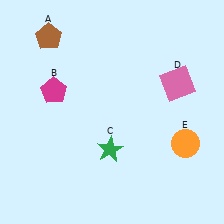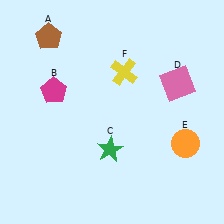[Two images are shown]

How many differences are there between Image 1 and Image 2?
There is 1 difference between the two images.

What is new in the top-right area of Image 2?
A yellow cross (F) was added in the top-right area of Image 2.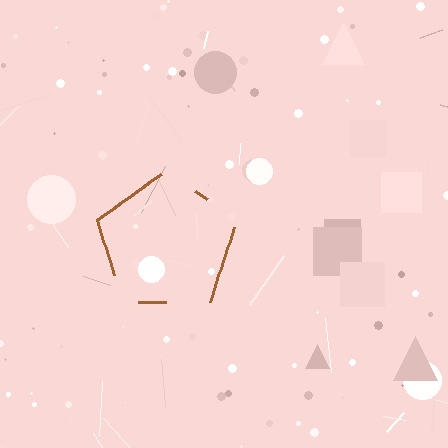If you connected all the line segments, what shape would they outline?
They would outline a pentagon.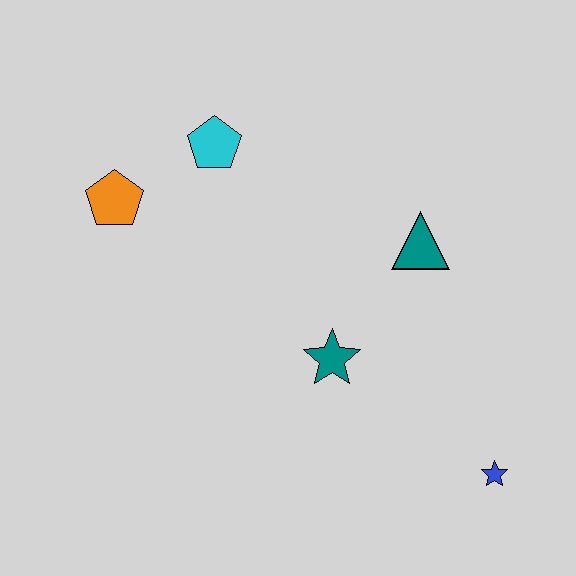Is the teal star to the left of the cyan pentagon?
No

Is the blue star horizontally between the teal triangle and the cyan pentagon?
No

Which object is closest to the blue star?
The teal star is closest to the blue star.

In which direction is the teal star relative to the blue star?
The teal star is to the left of the blue star.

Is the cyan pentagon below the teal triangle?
No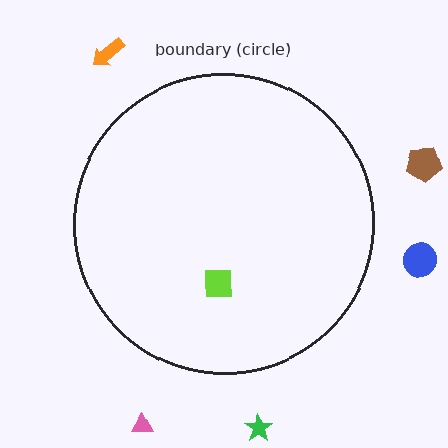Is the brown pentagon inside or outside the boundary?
Outside.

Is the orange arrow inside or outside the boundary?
Outside.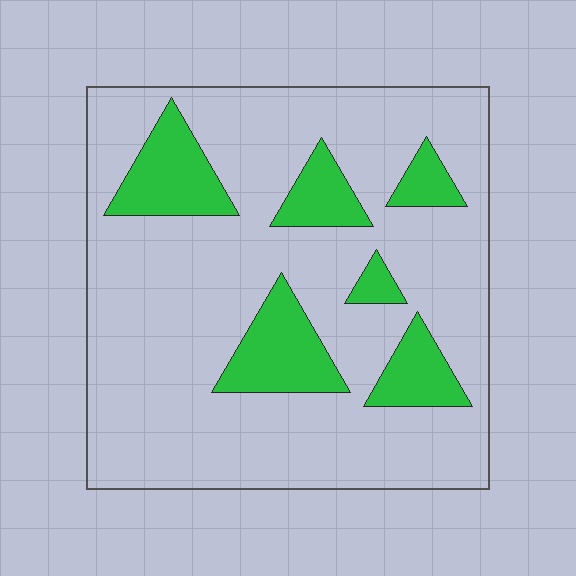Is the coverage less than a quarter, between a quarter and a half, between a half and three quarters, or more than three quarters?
Less than a quarter.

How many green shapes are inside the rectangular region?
6.